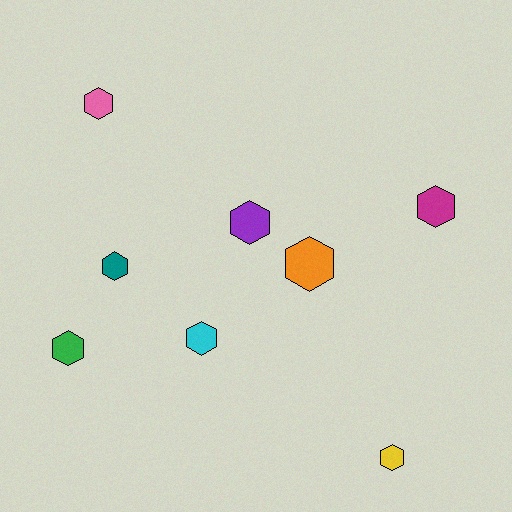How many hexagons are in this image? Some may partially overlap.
There are 8 hexagons.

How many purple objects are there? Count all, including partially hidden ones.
There is 1 purple object.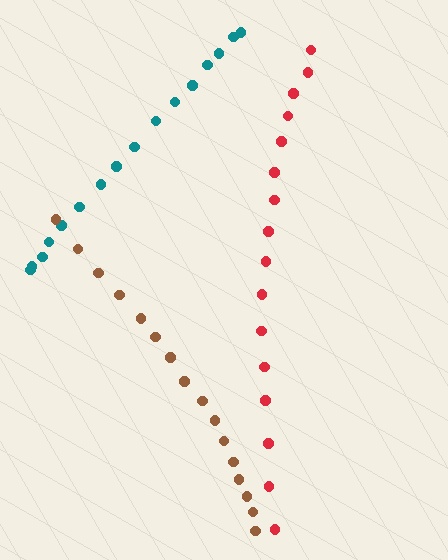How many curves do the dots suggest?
There are 3 distinct paths.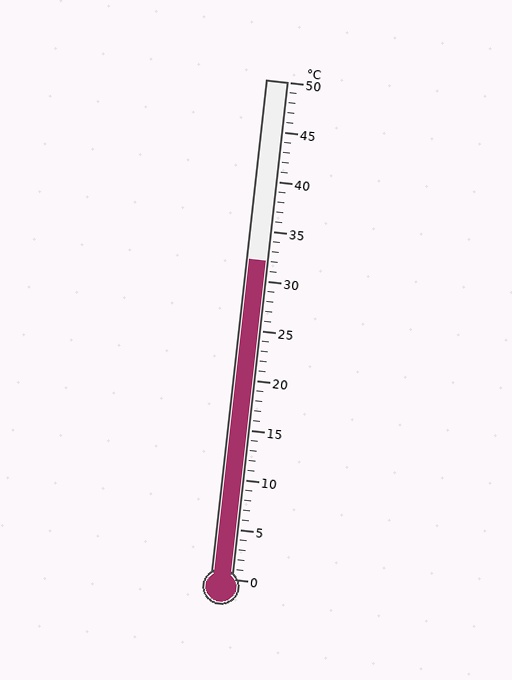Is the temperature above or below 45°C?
The temperature is below 45°C.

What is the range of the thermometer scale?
The thermometer scale ranges from 0°C to 50°C.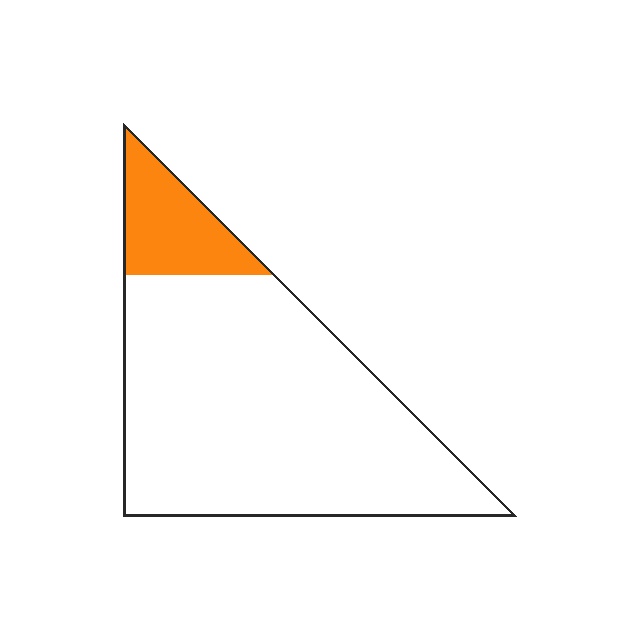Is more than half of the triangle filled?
No.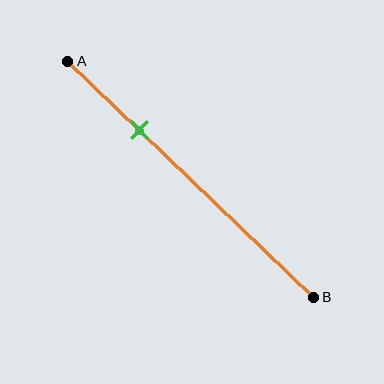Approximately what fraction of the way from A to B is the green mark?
The green mark is approximately 30% of the way from A to B.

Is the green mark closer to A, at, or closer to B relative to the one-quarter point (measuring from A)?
The green mark is closer to point B than the one-quarter point of segment AB.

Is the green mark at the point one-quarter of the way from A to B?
No, the mark is at about 30% from A, not at the 25% one-quarter point.